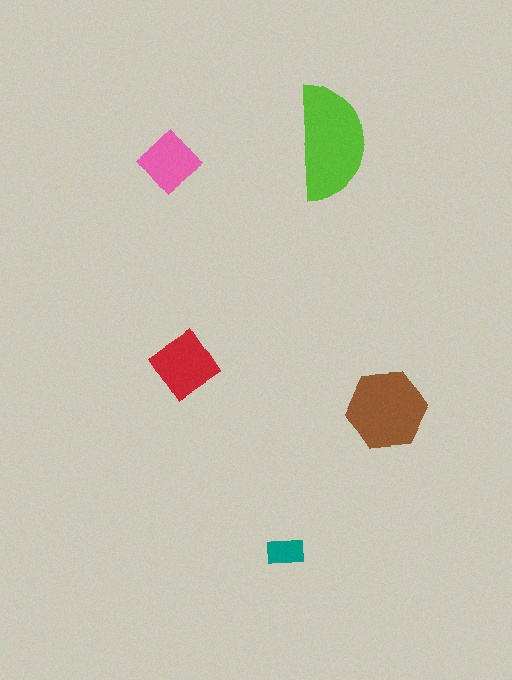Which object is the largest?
The lime semicircle.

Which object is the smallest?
The teal rectangle.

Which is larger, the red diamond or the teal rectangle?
The red diamond.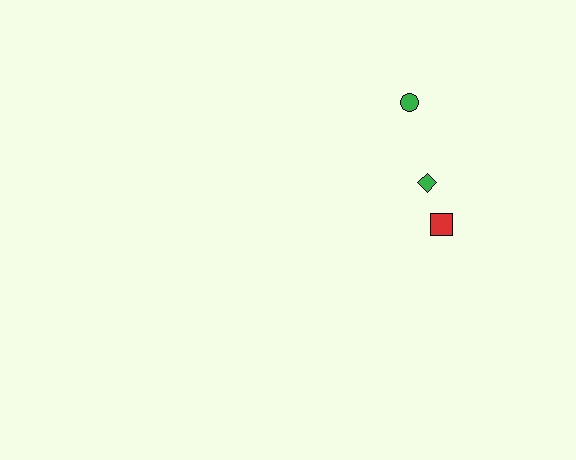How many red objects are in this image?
There is 1 red object.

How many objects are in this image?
There are 3 objects.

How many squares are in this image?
There is 1 square.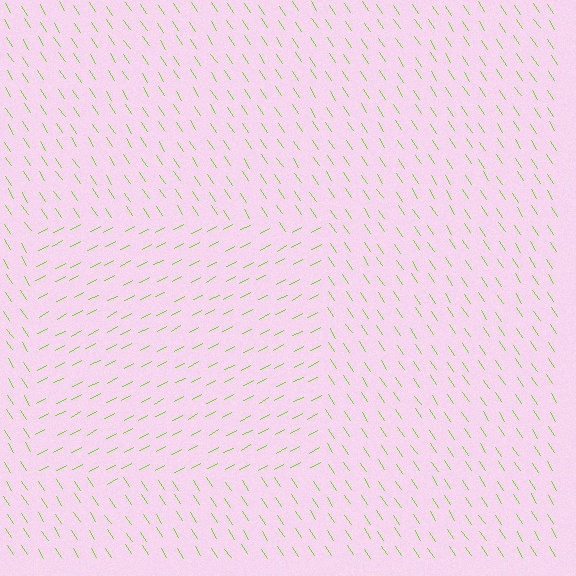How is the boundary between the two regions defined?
The boundary is defined purely by a change in line orientation (approximately 85 degrees difference). All lines are the same color and thickness.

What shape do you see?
I see a rectangle.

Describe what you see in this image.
The image is filled with small lime line segments. A rectangle region in the image has lines oriented differently from the surrounding lines, creating a visible texture boundary.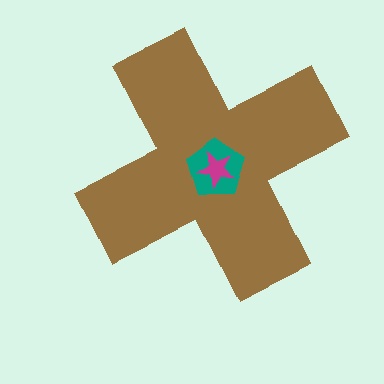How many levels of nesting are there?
3.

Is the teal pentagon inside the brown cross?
Yes.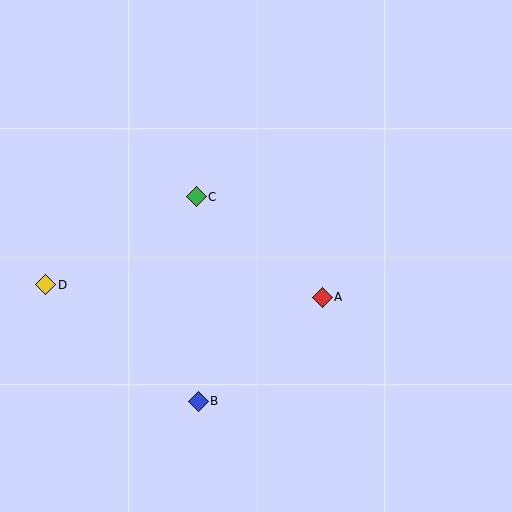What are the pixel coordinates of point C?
Point C is at (196, 197).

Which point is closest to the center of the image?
Point A at (322, 297) is closest to the center.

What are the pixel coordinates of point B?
Point B is at (198, 401).